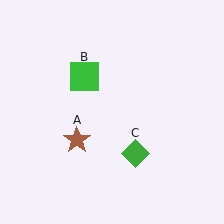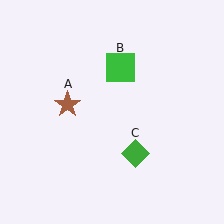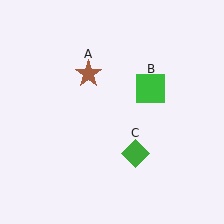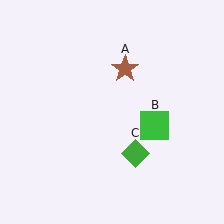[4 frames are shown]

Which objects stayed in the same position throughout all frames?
Green diamond (object C) remained stationary.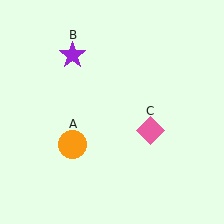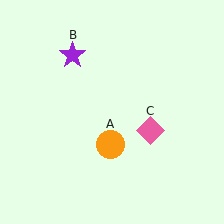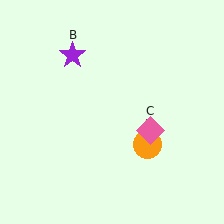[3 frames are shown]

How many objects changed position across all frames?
1 object changed position: orange circle (object A).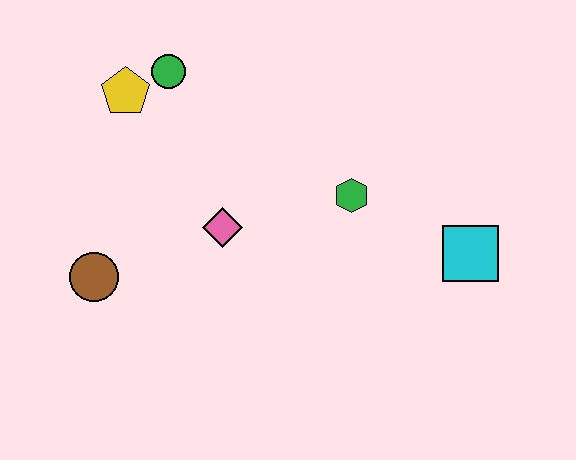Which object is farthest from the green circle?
The cyan square is farthest from the green circle.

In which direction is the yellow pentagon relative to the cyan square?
The yellow pentagon is to the left of the cyan square.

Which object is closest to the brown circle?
The pink diamond is closest to the brown circle.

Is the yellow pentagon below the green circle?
Yes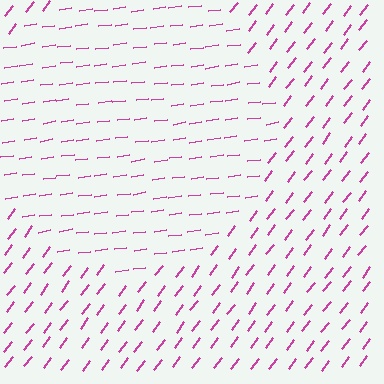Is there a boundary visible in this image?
Yes, there is a texture boundary formed by a change in line orientation.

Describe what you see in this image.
The image is filled with small magenta line segments. A circle region in the image has lines oriented differently from the surrounding lines, creating a visible texture boundary.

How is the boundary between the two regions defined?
The boundary is defined purely by a change in line orientation (approximately 45 degrees difference). All lines are the same color and thickness.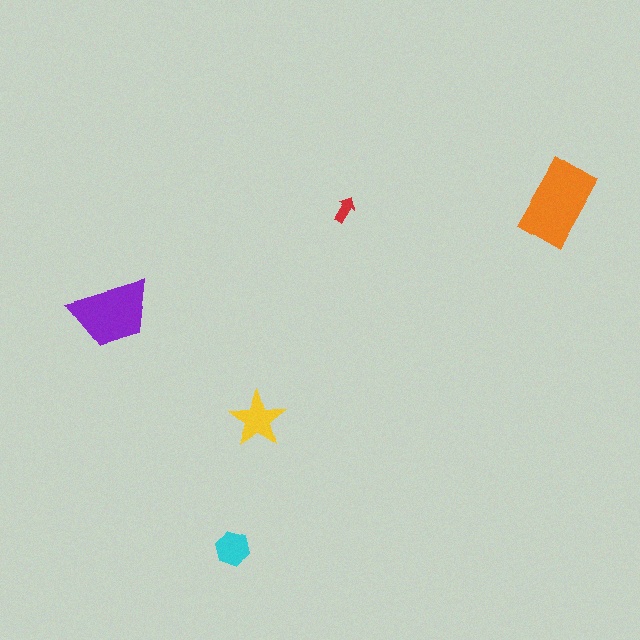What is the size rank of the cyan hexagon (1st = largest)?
4th.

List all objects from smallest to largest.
The red arrow, the cyan hexagon, the yellow star, the purple trapezoid, the orange rectangle.